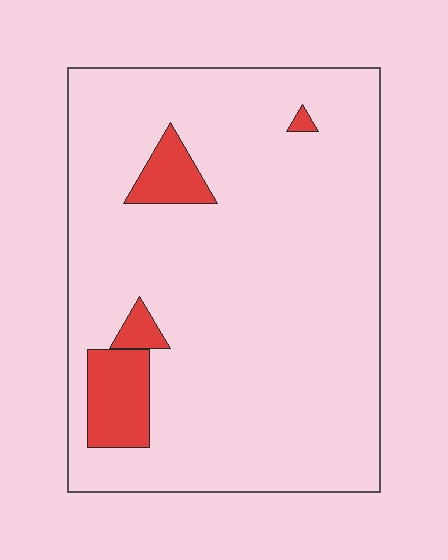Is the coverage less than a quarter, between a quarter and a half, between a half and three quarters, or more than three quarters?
Less than a quarter.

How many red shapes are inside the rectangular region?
4.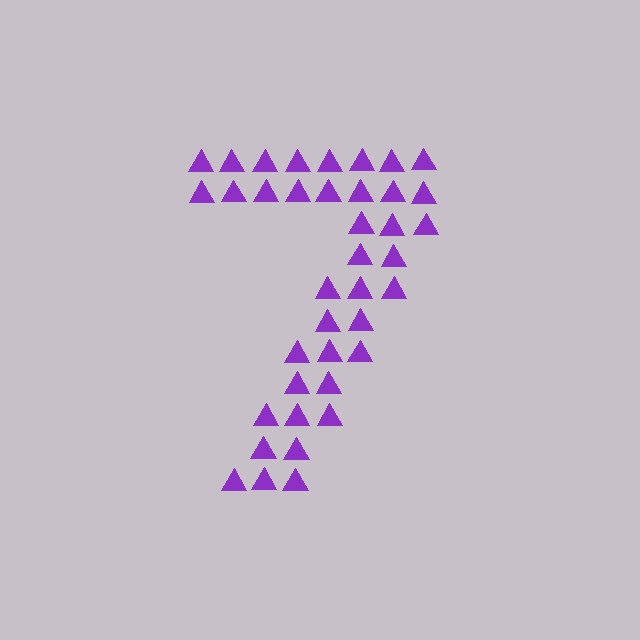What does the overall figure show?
The overall figure shows the digit 7.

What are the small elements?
The small elements are triangles.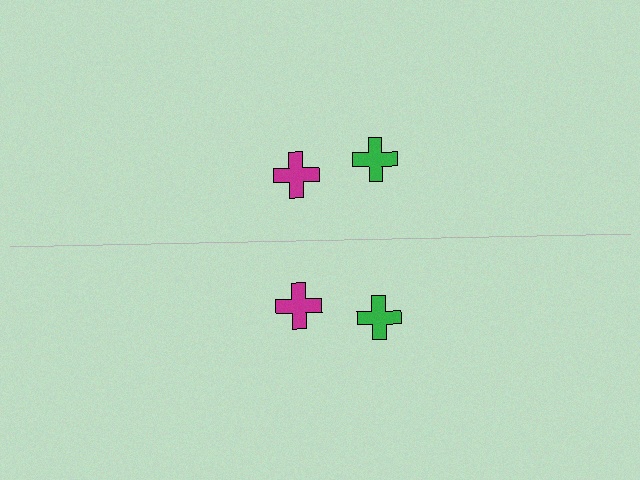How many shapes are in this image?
There are 4 shapes in this image.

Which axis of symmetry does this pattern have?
The pattern has a horizontal axis of symmetry running through the center of the image.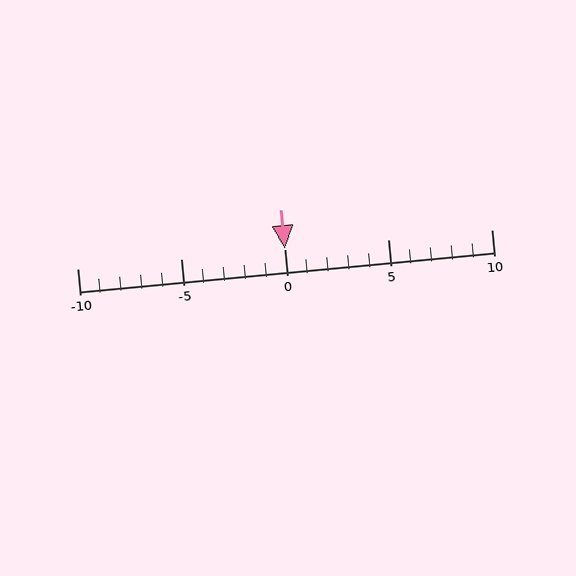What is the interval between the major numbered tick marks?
The major tick marks are spaced 5 units apart.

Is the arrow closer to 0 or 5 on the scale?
The arrow is closer to 0.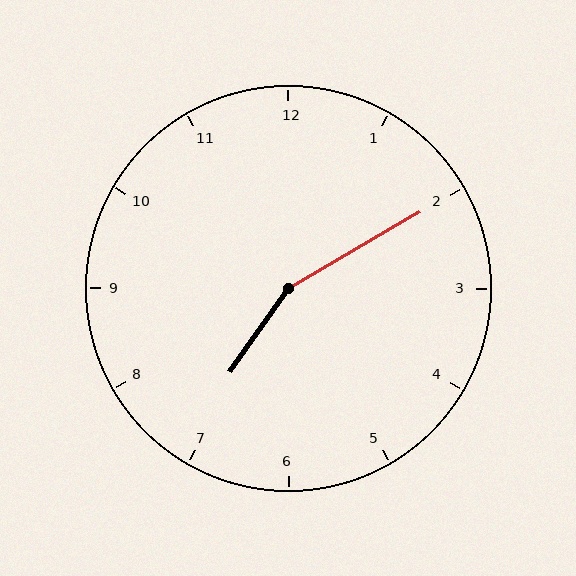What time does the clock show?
7:10.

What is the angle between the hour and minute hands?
Approximately 155 degrees.